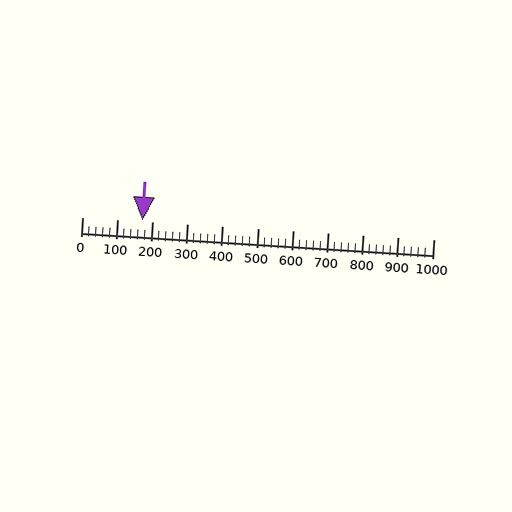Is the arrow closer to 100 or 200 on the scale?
The arrow is closer to 200.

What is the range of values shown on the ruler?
The ruler shows values from 0 to 1000.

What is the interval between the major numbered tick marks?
The major tick marks are spaced 100 units apart.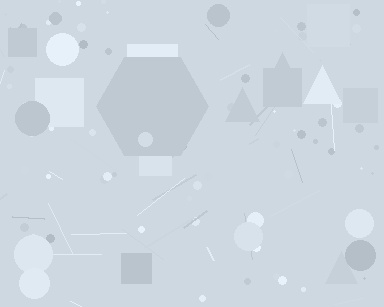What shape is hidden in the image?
A hexagon is hidden in the image.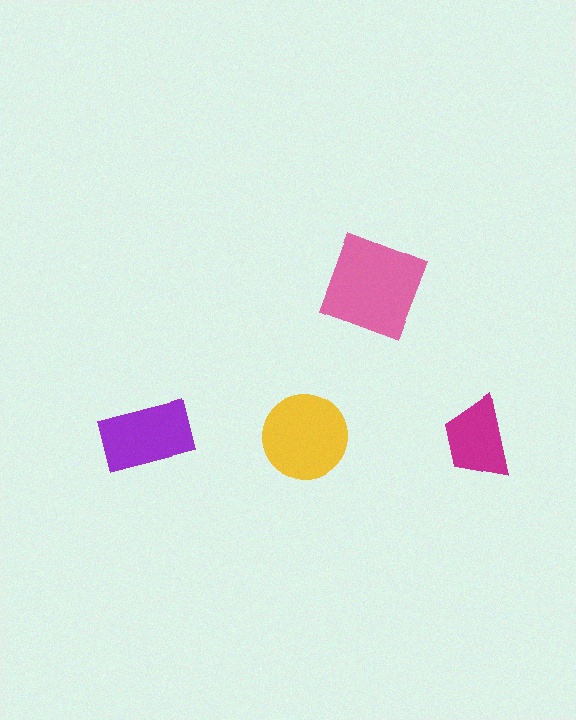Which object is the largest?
The pink diamond.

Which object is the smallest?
The magenta trapezoid.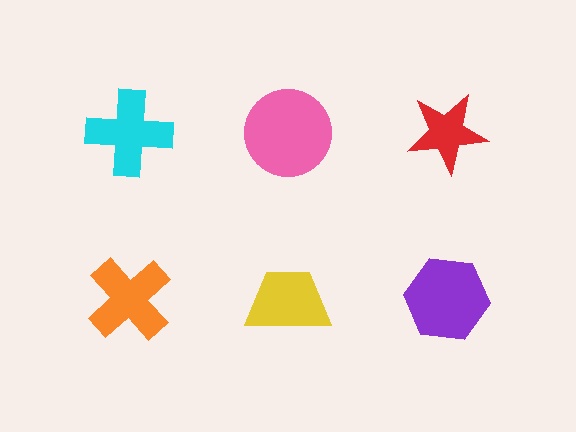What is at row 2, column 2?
A yellow trapezoid.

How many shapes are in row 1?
3 shapes.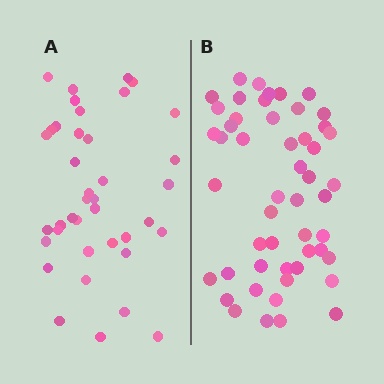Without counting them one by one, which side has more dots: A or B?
Region B (the right region) has more dots.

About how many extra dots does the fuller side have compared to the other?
Region B has roughly 12 or so more dots than region A.